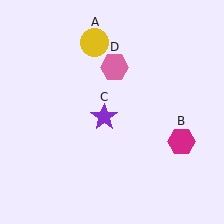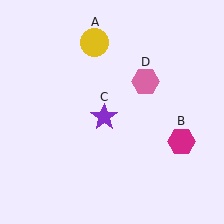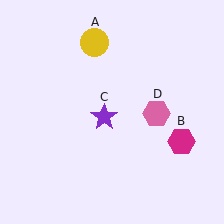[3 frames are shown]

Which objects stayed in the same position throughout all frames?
Yellow circle (object A) and magenta hexagon (object B) and purple star (object C) remained stationary.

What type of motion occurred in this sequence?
The pink hexagon (object D) rotated clockwise around the center of the scene.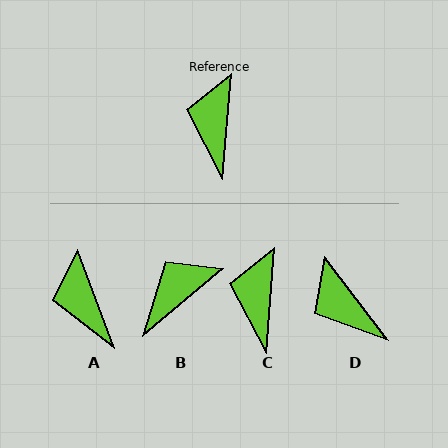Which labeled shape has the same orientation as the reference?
C.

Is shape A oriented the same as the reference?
No, it is off by about 25 degrees.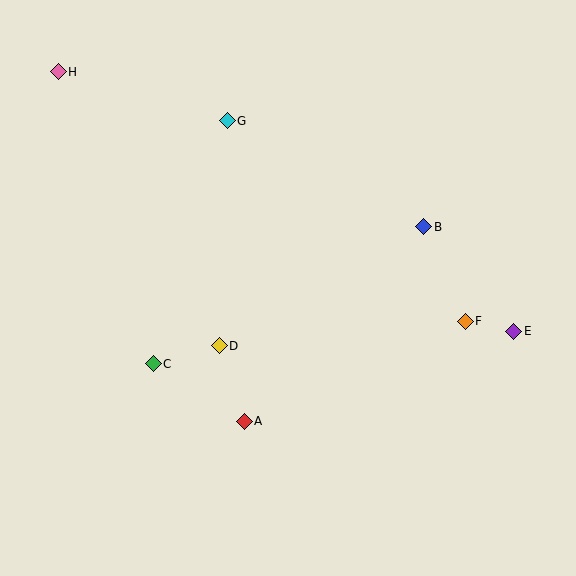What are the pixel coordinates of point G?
Point G is at (227, 121).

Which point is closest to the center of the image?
Point D at (219, 346) is closest to the center.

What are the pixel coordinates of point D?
Point D is at (219, 346).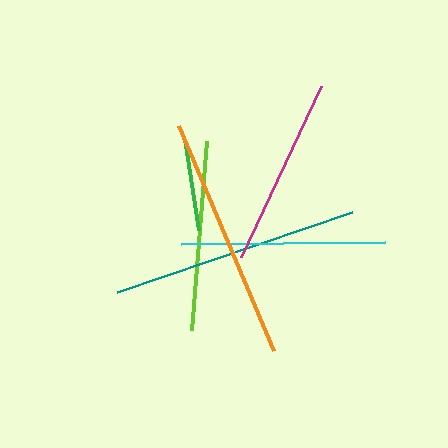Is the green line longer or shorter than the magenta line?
The magenta line is longer than the green line.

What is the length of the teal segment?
The teal segment is approximately 248 pixels long.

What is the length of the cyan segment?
The cyan segment is approximately 204 pixels long.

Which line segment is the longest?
The teal line is the longest at approximately 248 pixels.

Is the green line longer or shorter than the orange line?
The orange line is longer than the green line.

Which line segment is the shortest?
The green line is the shortest at approximately 92 pixels.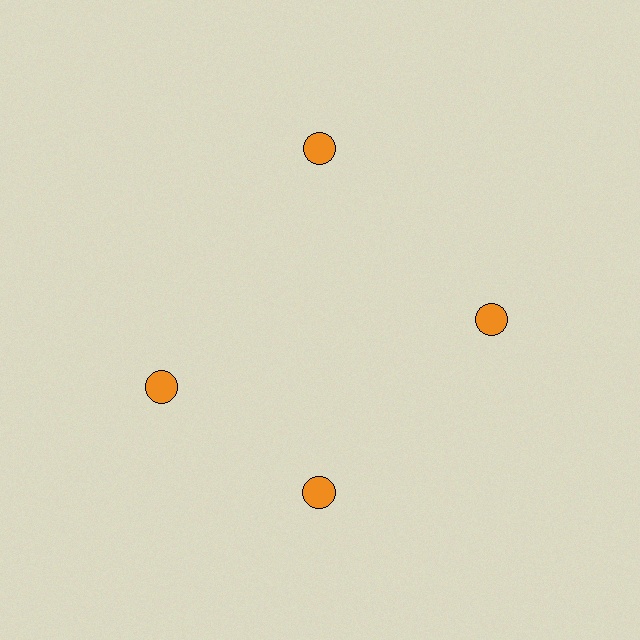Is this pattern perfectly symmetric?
No. The 4 orange circles are arranged in a ring, but one element near the 9 o'clock position is rotated out of alignment along the ring, breaking the 4-fold rotational symmetry.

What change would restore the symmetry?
The symmetry would be restored by rotating it back into even spacing with its neighbors so that all 4 circles sit at equal angles and equal distance from the center.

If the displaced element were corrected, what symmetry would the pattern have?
It would have 4-fold rotational symmetry — the pattern would map onto itself every 90 degrees.